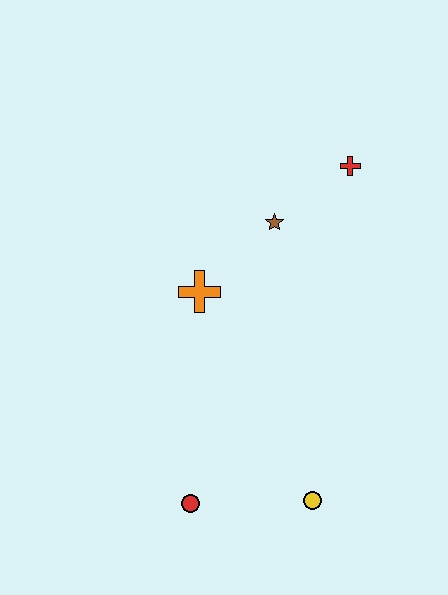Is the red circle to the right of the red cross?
No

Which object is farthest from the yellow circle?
The red cross is farthest from the yellow circle.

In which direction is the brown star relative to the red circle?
The brown star is above the red circle.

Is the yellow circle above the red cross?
No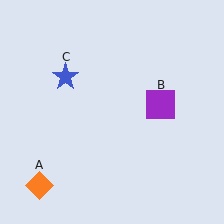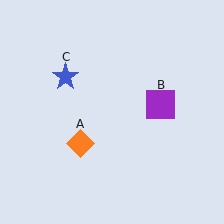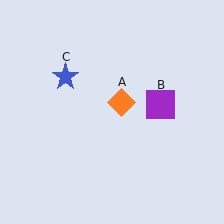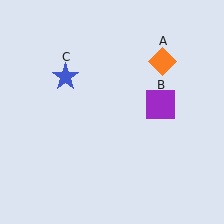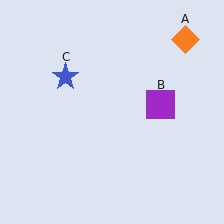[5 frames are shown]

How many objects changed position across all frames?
1 object changed position: orange diamond (object A).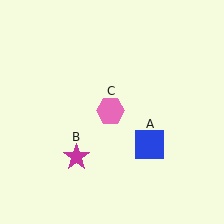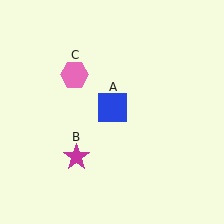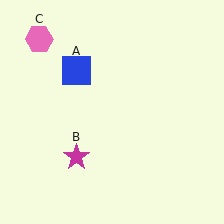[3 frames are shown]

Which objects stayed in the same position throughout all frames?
Magenta star (object B) remained stationary.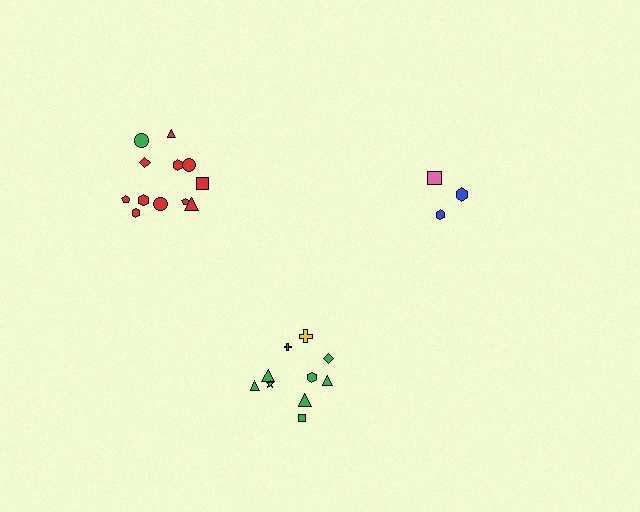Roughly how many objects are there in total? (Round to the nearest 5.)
Roughly 25 objects in total.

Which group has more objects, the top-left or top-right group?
The top-left group.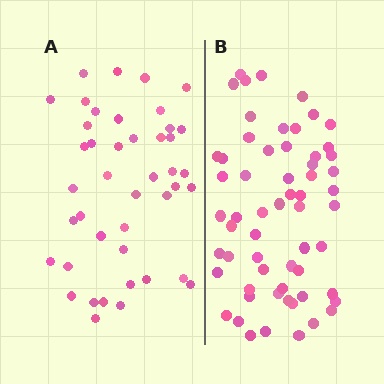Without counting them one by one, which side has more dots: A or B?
Region B (the right region) has more dots.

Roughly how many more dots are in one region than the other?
Region B has approximately 15 more dots than region A.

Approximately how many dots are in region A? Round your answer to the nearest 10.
About 40 dots. (The exact count is 43, which rounds to 40.)